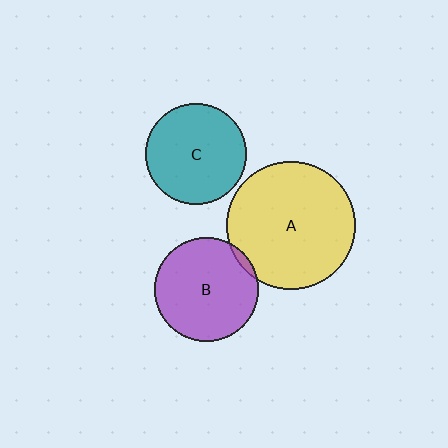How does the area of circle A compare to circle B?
Approximately 1.5 times.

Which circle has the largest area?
Circle A (yellow).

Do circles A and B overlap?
Yes.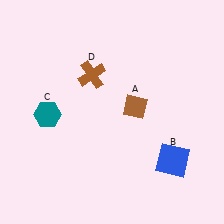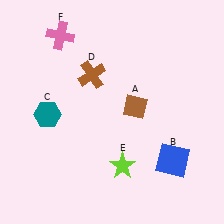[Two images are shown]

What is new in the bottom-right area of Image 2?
A lime star (E) was added in the bottom-right area of Image 2.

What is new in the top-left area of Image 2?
A pink cross (F) was added in the top-left area of Image 2.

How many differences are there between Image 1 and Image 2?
There are 2 differences between the two images.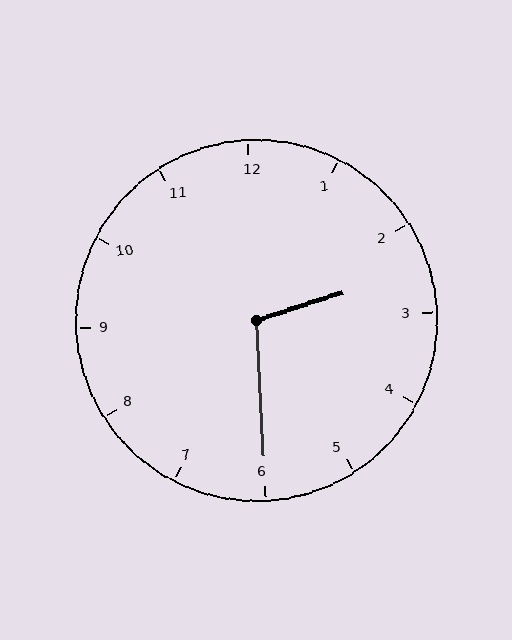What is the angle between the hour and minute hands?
Approximately 105 degrees.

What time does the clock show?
2:30.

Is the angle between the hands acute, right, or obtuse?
It is obtuse.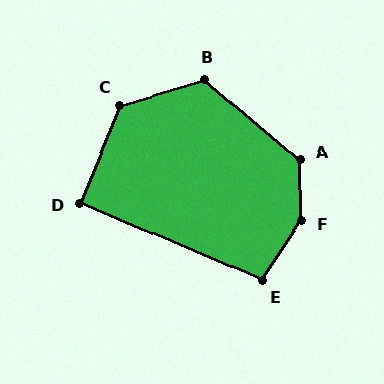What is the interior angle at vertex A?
Approximately 131 degrees (obtuse).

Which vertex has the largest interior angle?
F, at approximately 146 degrees.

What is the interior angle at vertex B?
Approximately 123 degrees (obtuse).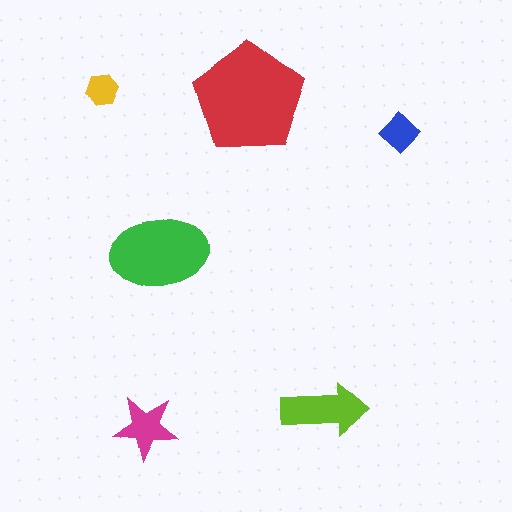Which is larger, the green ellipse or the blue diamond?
The green ellipse.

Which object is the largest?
The red pentagon.